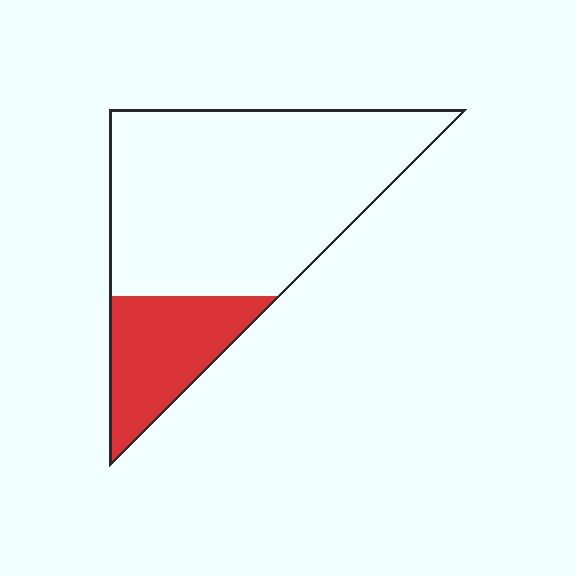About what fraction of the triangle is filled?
About one quarter (1/4).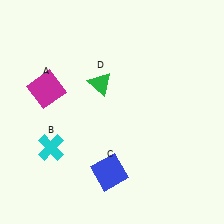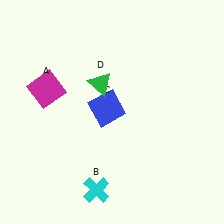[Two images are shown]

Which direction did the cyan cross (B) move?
The cyan cross (B) moved right.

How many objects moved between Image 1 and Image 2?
2 objects moved between the two images.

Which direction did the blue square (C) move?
The blue square (C) moved up.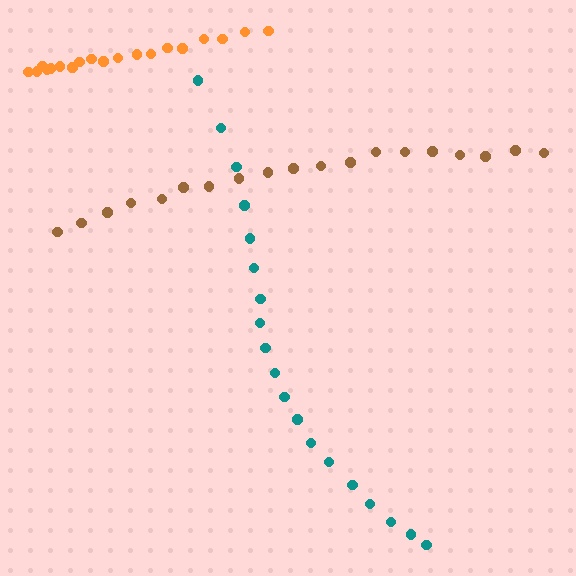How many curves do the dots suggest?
There are 3 distinct paths.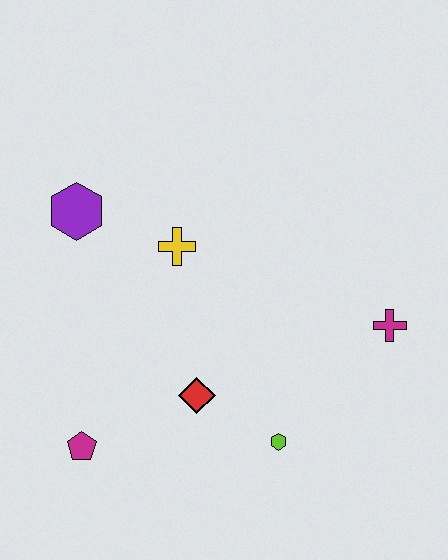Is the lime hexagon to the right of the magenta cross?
No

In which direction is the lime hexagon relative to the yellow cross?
The lime hexagon is below the yellow cross.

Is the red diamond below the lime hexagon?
No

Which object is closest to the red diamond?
The lime hexagon is closest to the red diamond.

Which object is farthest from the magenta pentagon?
The magenta cross is farthest from the magenta pentagon.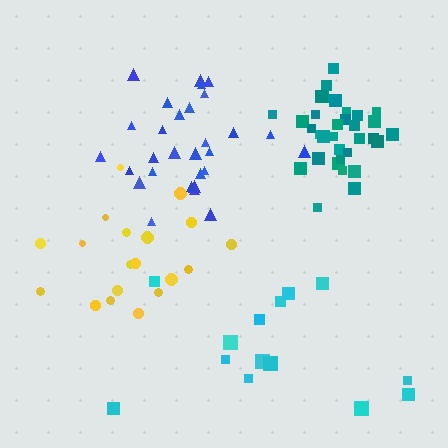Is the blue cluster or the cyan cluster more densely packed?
Blue.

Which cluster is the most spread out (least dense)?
Cyan.